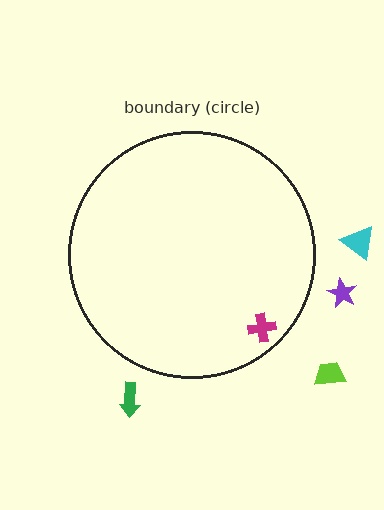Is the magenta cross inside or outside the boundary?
Inside.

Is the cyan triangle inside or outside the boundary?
Outside.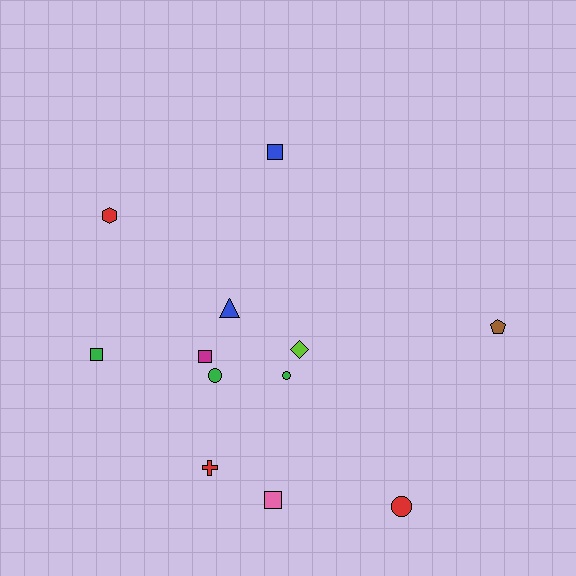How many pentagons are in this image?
There is 1 pentagon.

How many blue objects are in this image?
There are 2 blue objects.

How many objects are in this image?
There are 12 objects.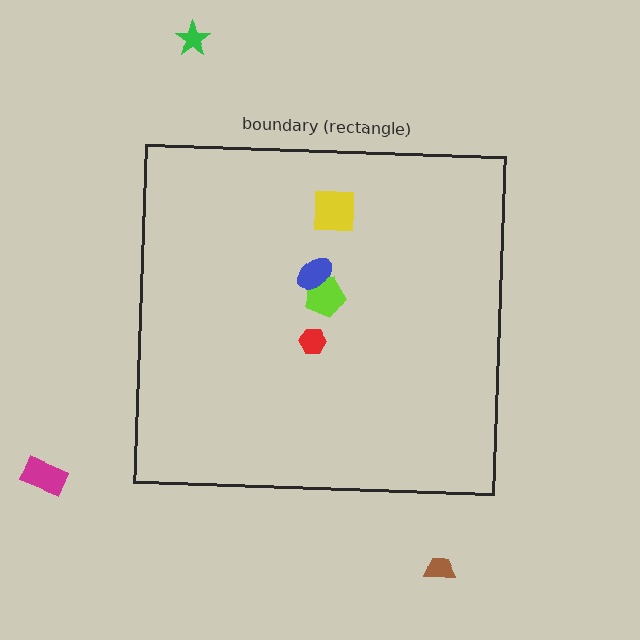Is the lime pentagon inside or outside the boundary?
Inside.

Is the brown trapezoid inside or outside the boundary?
Outside.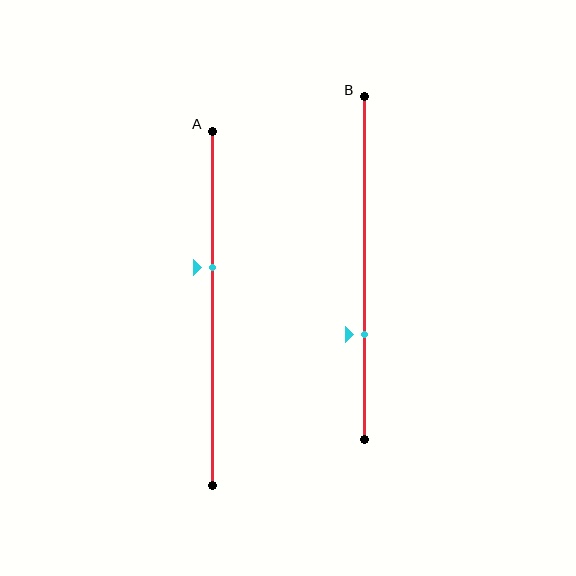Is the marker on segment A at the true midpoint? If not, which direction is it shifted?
No, the marker on segment A is shifted upward by about 11% of the segment length.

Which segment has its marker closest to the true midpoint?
Segment A has its marker closest to the true midpoint.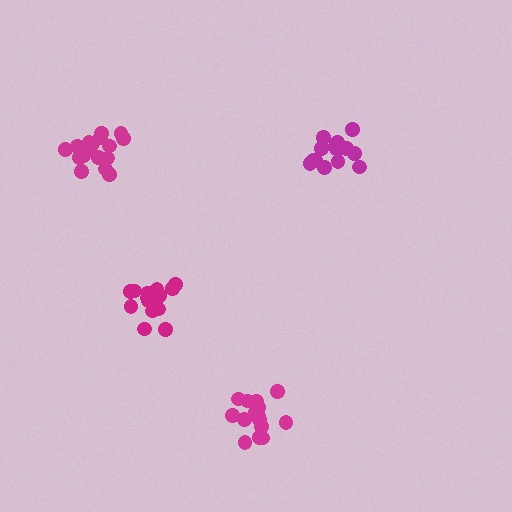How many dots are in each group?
Group 1: 15 dots, Group 2: 15 dots, Group 3: 17 dots, Group 4: 17 dots (64 total).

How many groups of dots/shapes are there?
There are 4 groups.